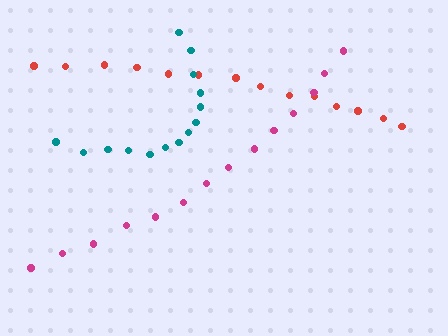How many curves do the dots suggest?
There are 3 distinct paths.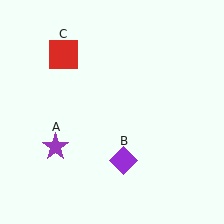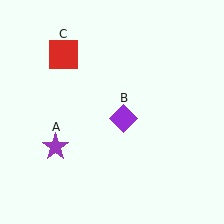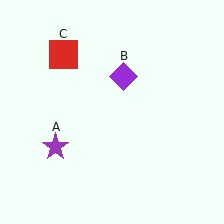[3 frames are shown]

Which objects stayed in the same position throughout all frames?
Purple star (object A) and red square (object C) remained stationary.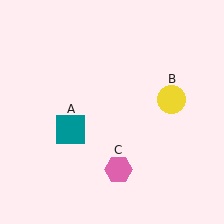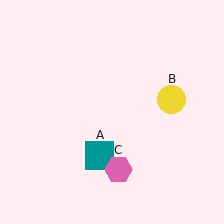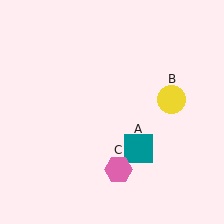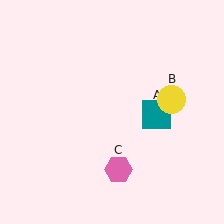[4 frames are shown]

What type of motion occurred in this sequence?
The teal square (object A) rotated counterclockwise around the center of the scene.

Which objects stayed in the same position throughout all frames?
Yellow circle (object B) and pink hexagon (object C) remained stationary.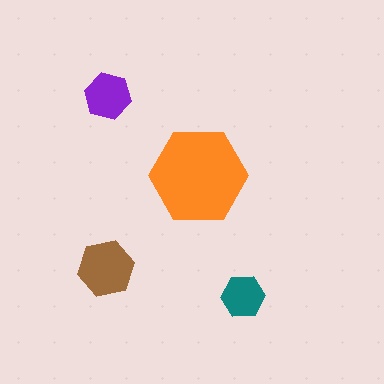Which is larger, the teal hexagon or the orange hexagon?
The orange one.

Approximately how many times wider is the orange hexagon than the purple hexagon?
About 2 times wider.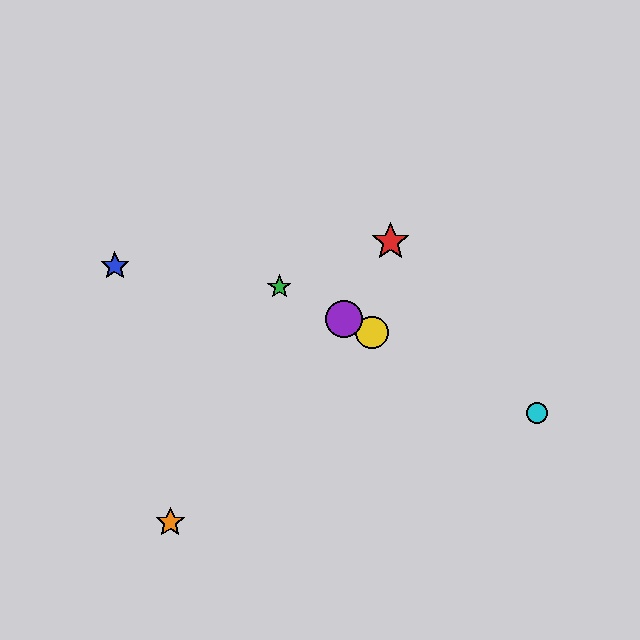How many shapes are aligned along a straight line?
4 shapes (the green star, the yellow circle, the purple circle, the cyan circle) are aligned along a straight line.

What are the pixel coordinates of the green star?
The green star is at (279, 287).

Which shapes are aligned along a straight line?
The green star, the yellow circle, the purple circle, the cyan circle are aligned along a straight line.